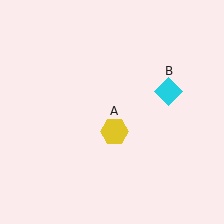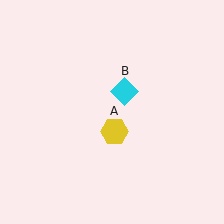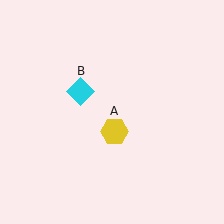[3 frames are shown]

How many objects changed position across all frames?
1 object changed position: cyan diamond (object B).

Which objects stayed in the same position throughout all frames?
Yellow hexagon (object A) remained stationary.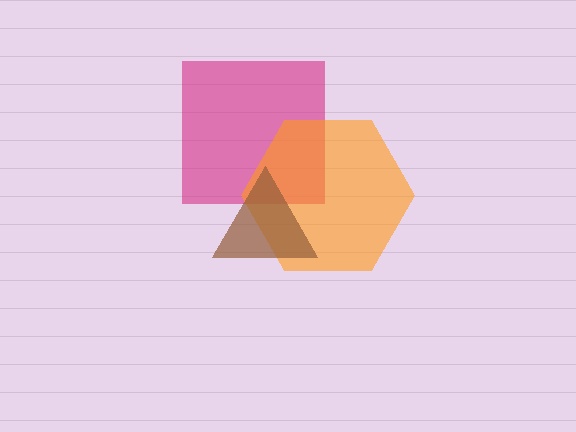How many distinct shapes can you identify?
There are 3 distinct shapes: a magenta square, an orange hexagon, a brown triangle.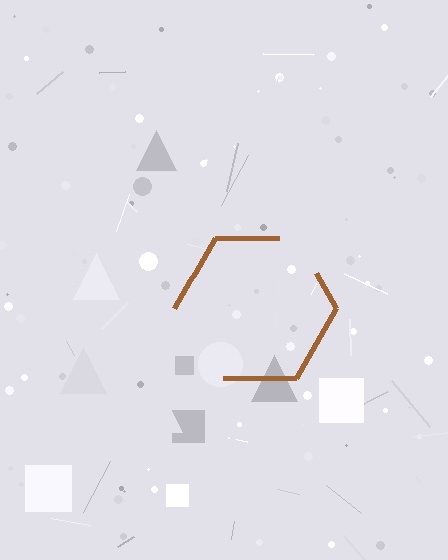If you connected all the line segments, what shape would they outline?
They would outline a hexagon.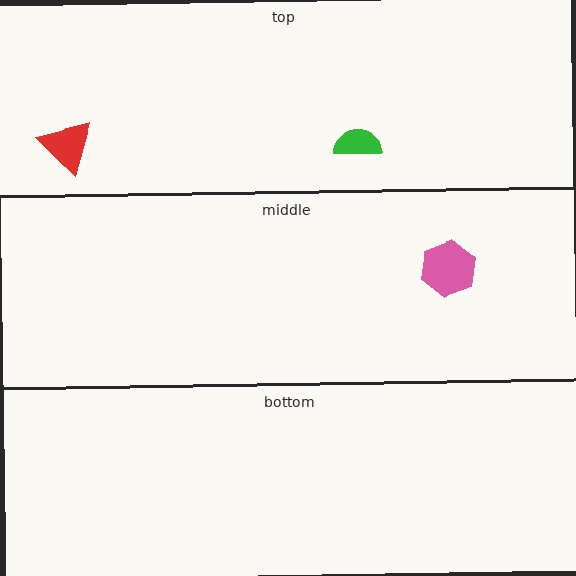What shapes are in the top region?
The green semicircle, the red triangle.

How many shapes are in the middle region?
1.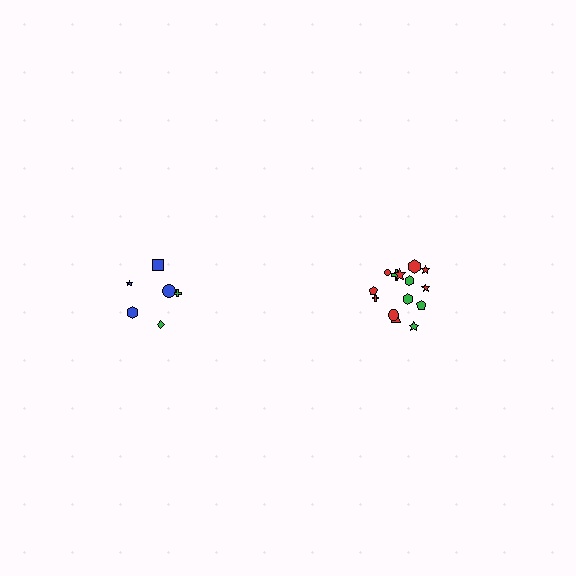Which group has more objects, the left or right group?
The right group.